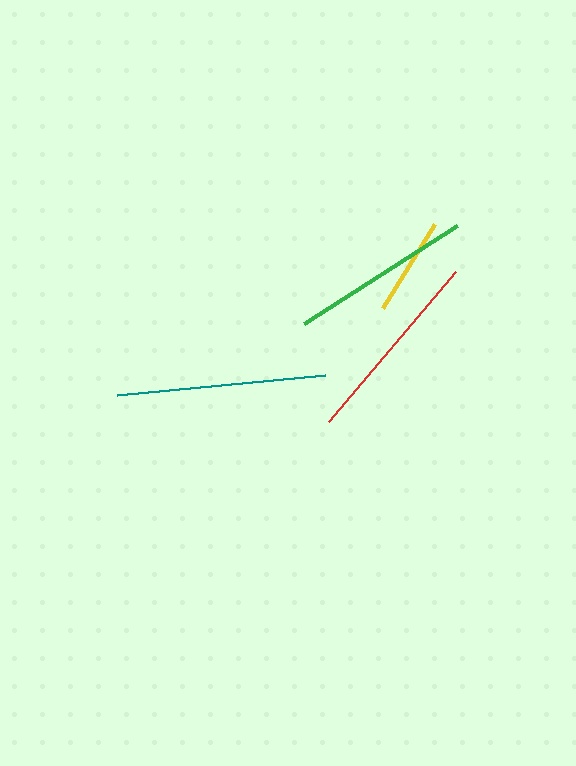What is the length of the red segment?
The red segment is approximately 196 pixels long.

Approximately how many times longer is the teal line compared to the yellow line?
The teal line is approximately 2.1 times the length of the yellow line.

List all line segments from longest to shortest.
From longest to shortest: teal, red, green, yellow.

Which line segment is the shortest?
The yellow line is the shortest at approximately 99 pixels.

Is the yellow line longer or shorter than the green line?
The green line is longer than the yellow line.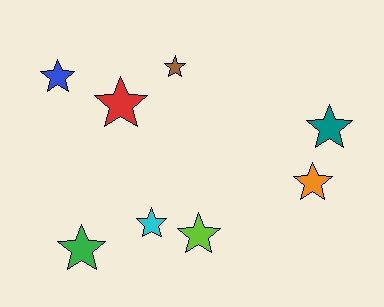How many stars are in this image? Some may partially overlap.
There are 8 stars.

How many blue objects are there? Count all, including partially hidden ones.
There is 1 blue object.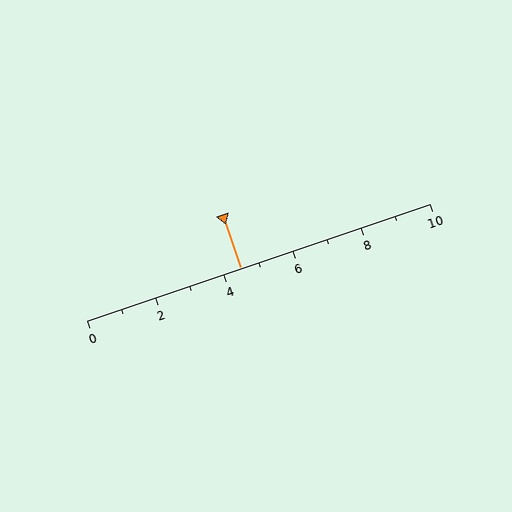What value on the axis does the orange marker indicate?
The marker indicates approximately 4.5.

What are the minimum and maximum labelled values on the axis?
The axis runs from 0 to 10.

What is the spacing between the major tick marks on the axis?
The major ticks are spaced 2 apart.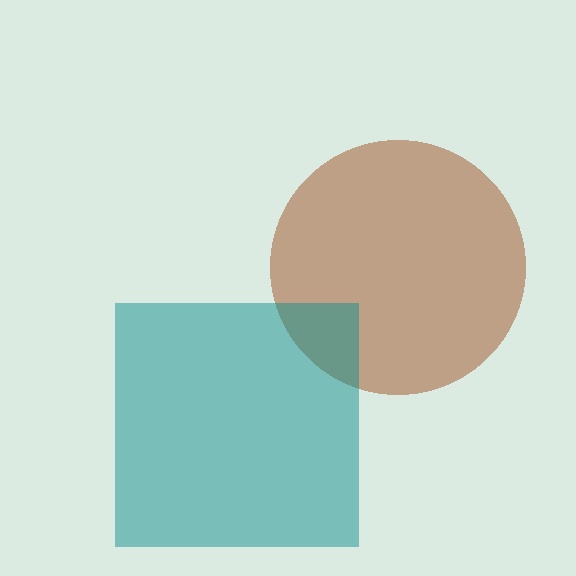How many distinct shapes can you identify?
There are 2 distinct shapes: a brown circle, a teal square.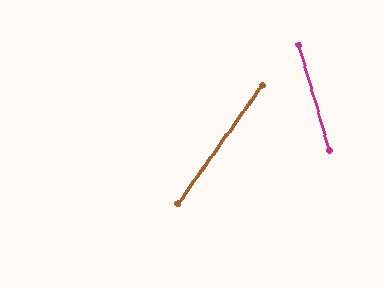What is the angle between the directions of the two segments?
Approximately 52 degrees.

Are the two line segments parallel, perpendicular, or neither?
Neither parallel nor perpendicular — they differ by about 52°.